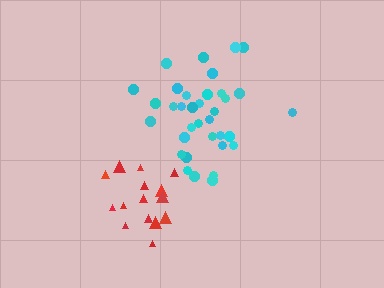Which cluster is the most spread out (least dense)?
Red.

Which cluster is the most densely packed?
Cyan.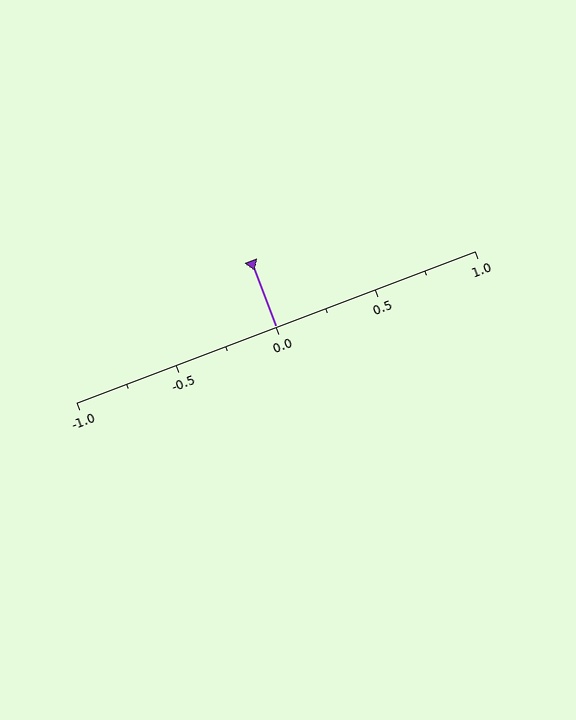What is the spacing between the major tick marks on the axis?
The major ticks are spaced 0.5 apart.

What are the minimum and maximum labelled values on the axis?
The axis runs from -1.0 to 1.0.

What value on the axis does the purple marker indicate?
The marker indicates approximately 0.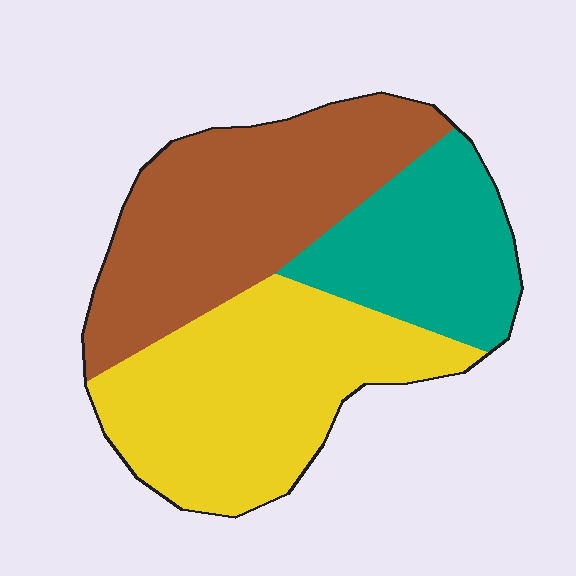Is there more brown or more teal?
Brown.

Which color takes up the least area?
Teal, at roughly 25%.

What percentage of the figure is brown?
Brown covers around 40% of the figure.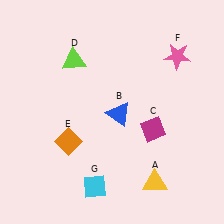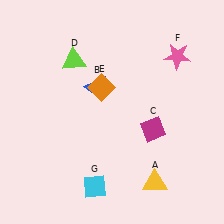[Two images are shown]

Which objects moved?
The objects that moved are: the blue triangle (B), the orange diamond (E).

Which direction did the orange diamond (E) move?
The orange diamond (E) moved up.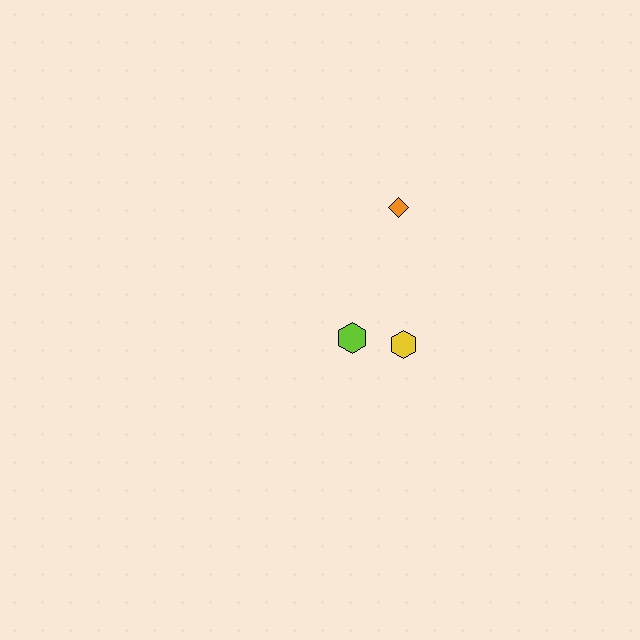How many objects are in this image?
There are 3 objects.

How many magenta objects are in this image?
There are no magenta objects.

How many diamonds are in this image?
There is 1 diamond.